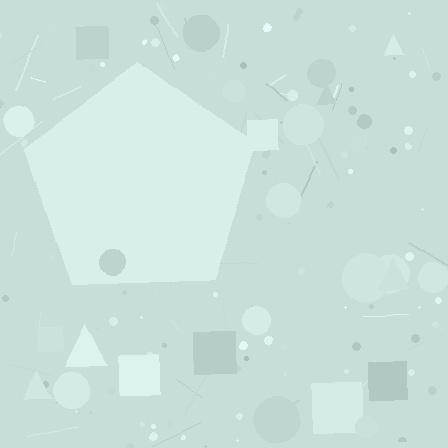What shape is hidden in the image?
A pentagon is hidden in the image.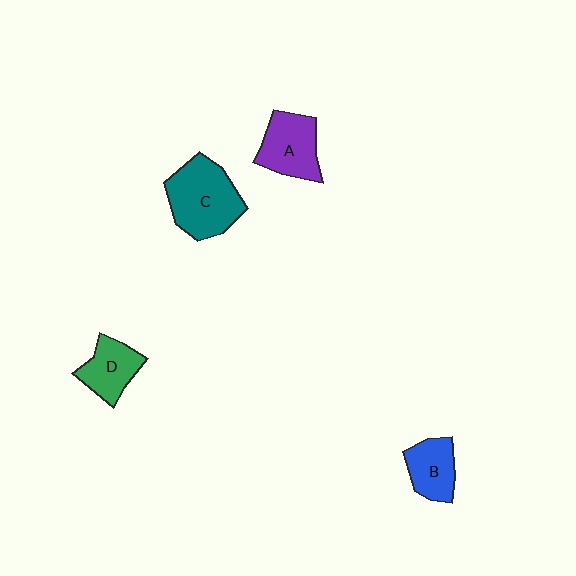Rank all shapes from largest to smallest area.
From largest to smallest: C (teal), A (purple), D (green), B (blue).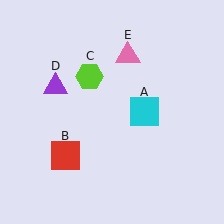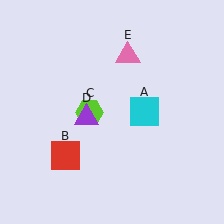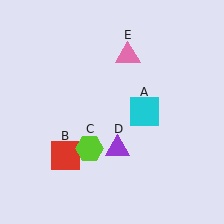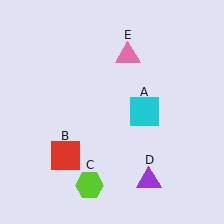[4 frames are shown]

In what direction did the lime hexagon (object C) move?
The lime hexagon (object C) moved down.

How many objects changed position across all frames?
2 objects changed position: lime hexagon (object C), purple triangle (object D).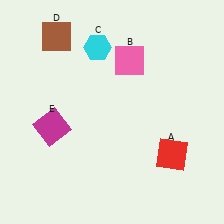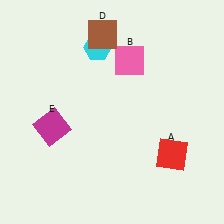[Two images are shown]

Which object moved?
The brown square (D) moved right.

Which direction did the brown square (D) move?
The brown square (D) moved right.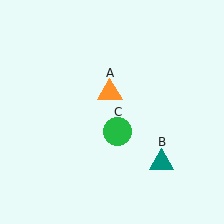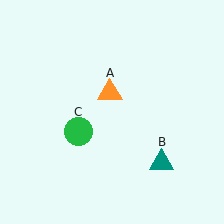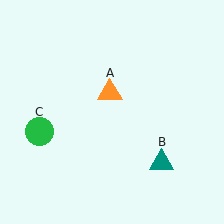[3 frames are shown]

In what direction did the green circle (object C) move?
The green circle (object C) moved left.